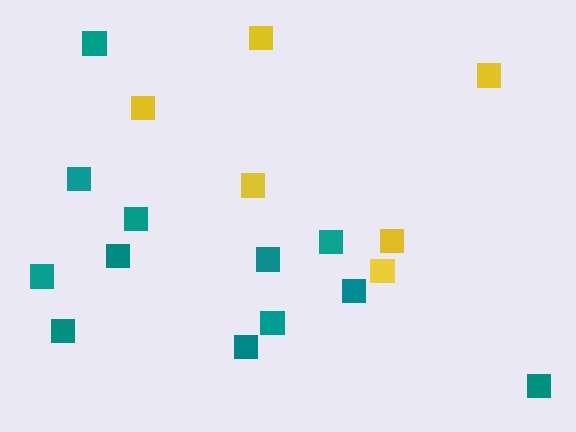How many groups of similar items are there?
There are 2 groups: one group of yellow squares (6) and one group of teal squares (12).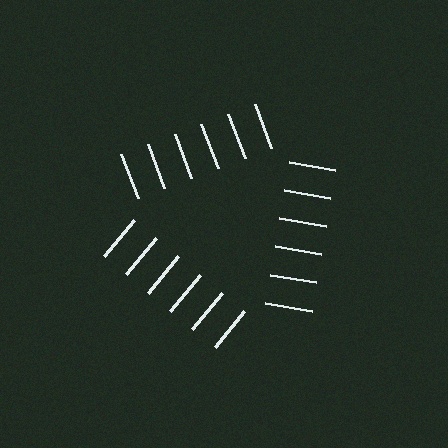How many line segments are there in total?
18 — 6 along each of the 3 edges.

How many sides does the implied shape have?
3 sides — the line-ends trace a triangle.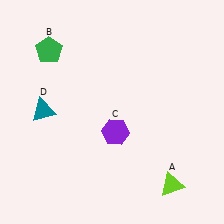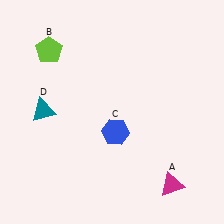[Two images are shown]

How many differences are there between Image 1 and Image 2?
There are 3 differences between the two images.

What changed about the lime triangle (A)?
In Image 1, A is lime. In Image 2, it changed to magenta.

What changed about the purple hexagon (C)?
In Image 1, C is purple. In Image 2, it changed to blue.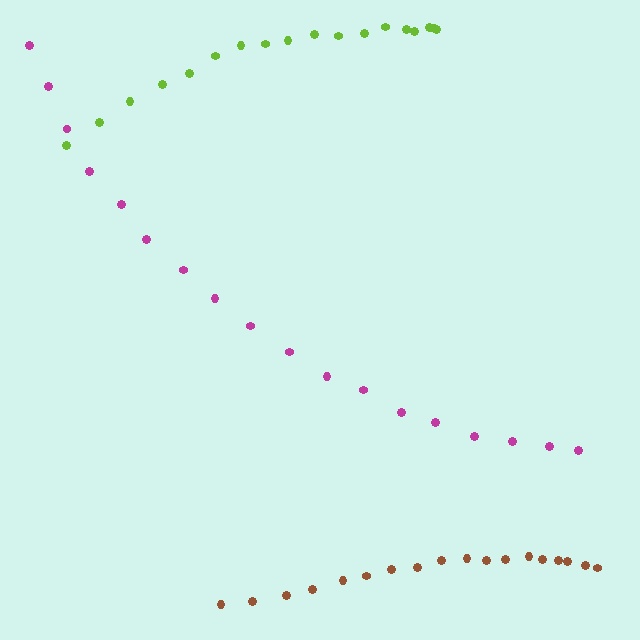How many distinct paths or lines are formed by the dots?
There are 3 distinct paths.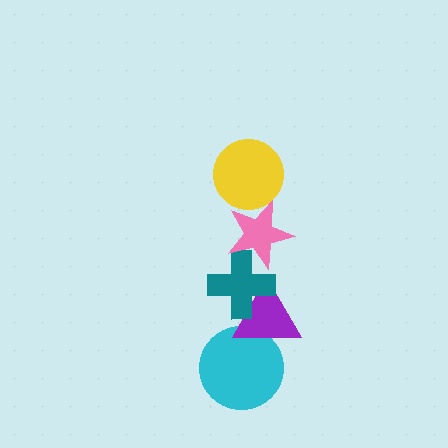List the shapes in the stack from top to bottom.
From top to bottom: the yellow circle, the pink star, the teal cross, the purple triangle, the cyan circle.